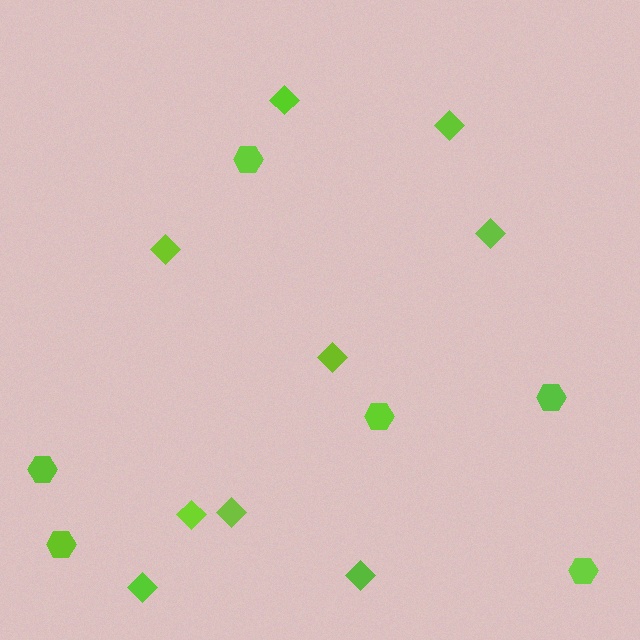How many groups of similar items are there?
There are 2 groups: one group of hexagons (6) and one group of diamonds (9).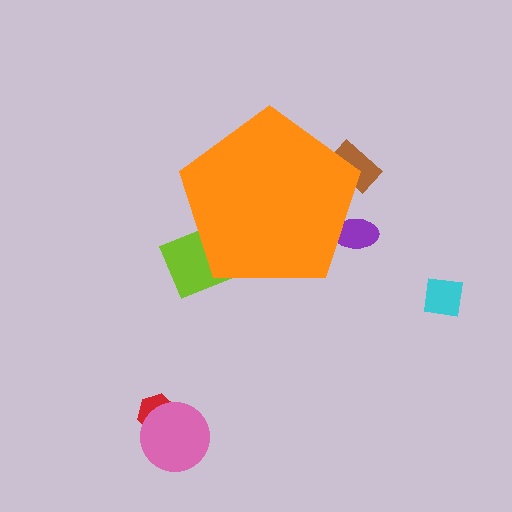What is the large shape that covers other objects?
An orange pentagon.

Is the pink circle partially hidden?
No, the pink circle is fully visible.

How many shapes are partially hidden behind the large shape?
3 shapes are partially hidden.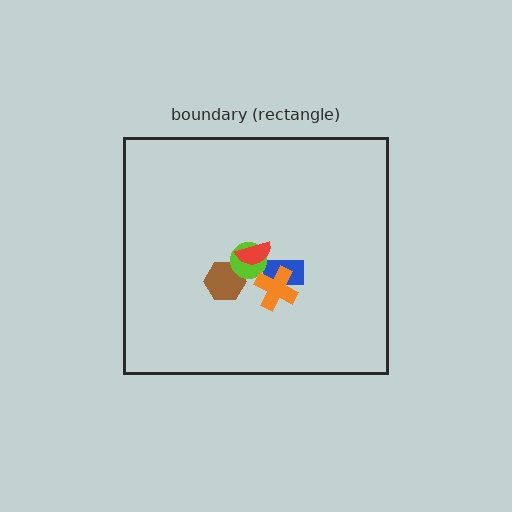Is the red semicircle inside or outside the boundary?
Inside.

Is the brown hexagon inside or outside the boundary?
Inside.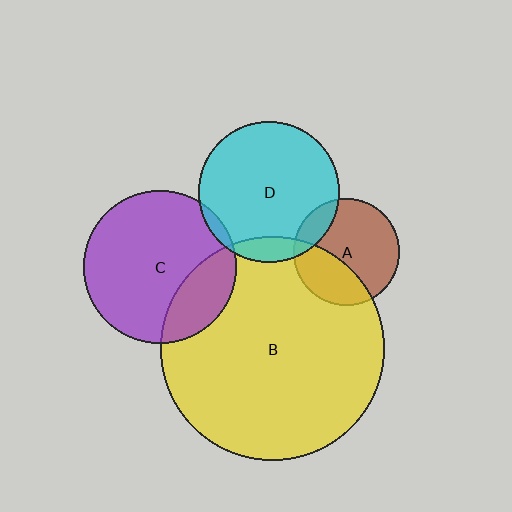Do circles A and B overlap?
Yes.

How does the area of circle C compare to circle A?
Approximately 2.1 times.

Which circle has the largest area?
Circle B (yellow).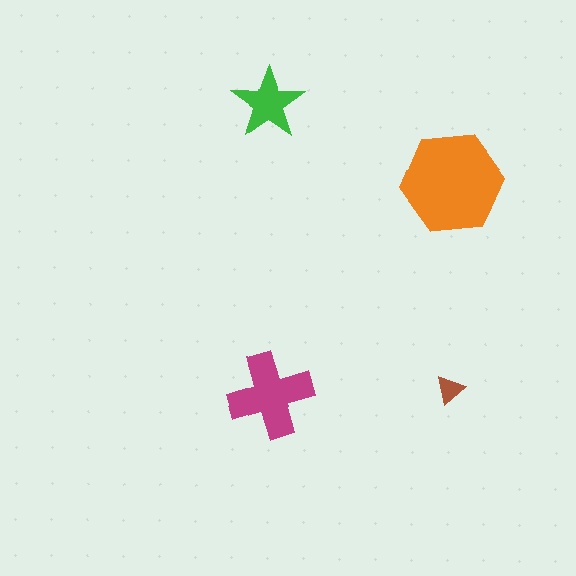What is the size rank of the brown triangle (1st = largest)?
4th.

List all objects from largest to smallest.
The orange hexagon, the magenta cross, the green star, the brown triangle.